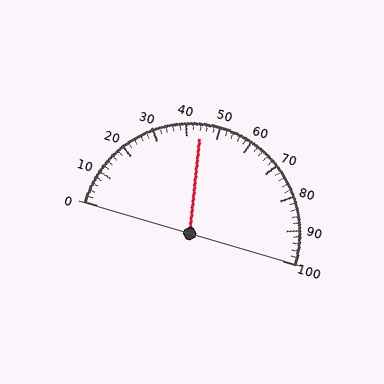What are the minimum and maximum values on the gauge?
The gauge ranges from 0 to 100.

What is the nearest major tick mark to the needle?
The nearest major tick mark is 40.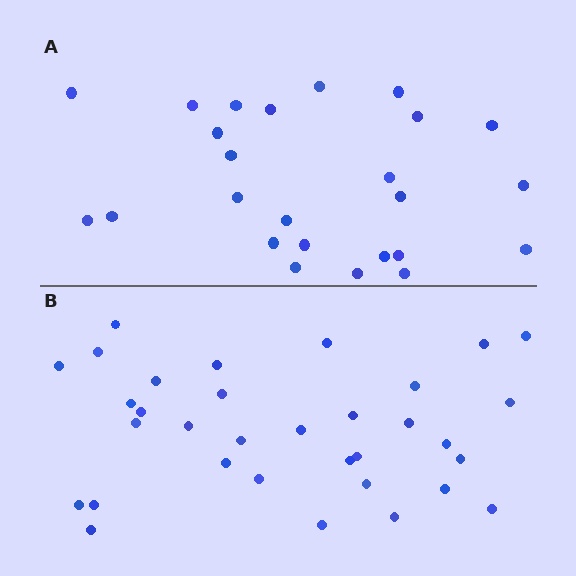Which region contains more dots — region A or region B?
Region B (the bottom region) has more dots.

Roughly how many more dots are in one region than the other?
Region B has roughly 8 or so more dots than region A.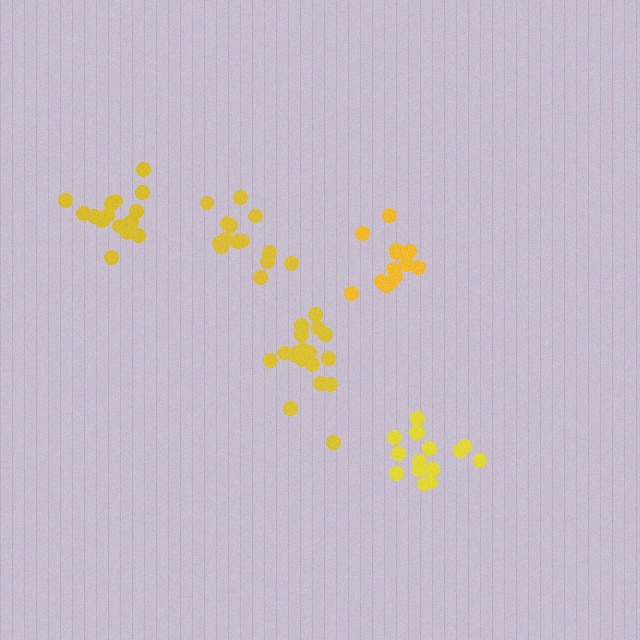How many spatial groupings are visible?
There are 5 spatial groupings.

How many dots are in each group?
Group 1: 15 dots, Group 2: 18 dots, Group 3: 15 dots, Group 4: 14 dots, Group 5: 16 dots (78 total).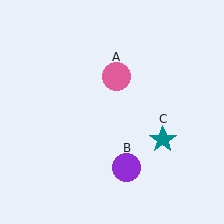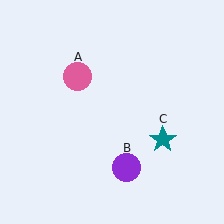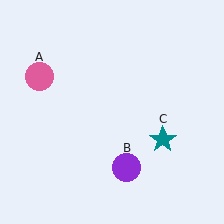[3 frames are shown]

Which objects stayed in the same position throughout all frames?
Purple circle (object B) and teal star (object C) remained stationary.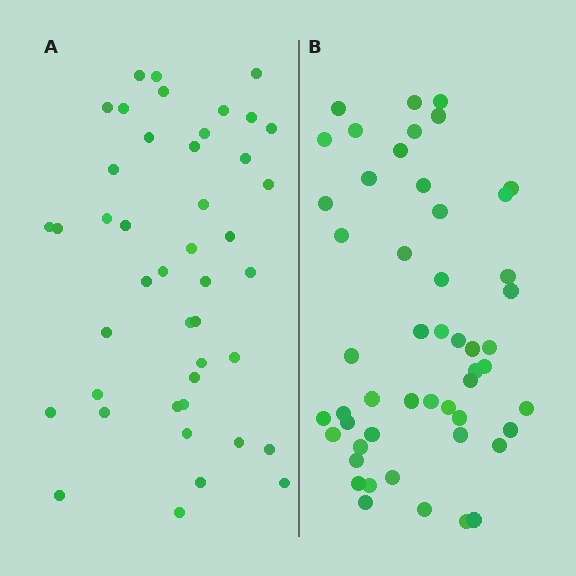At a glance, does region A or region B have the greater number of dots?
Region B (the right region) has more dots.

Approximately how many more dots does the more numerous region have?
Region B has roughly 8 or so more dots than region A.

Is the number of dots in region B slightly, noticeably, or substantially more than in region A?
Region B has only slightly more — the two regions are fairly close. The ratio is roughly 1.2 to 1.